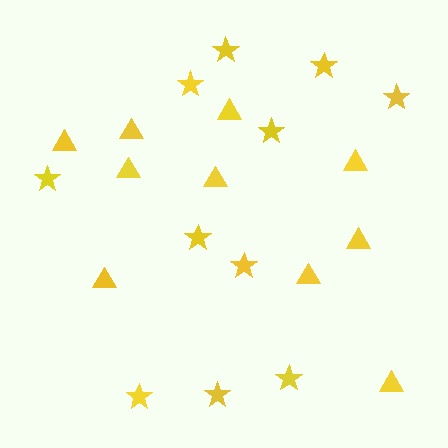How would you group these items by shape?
There are 2 groups: one group of triangles (10) and one group of stars (11).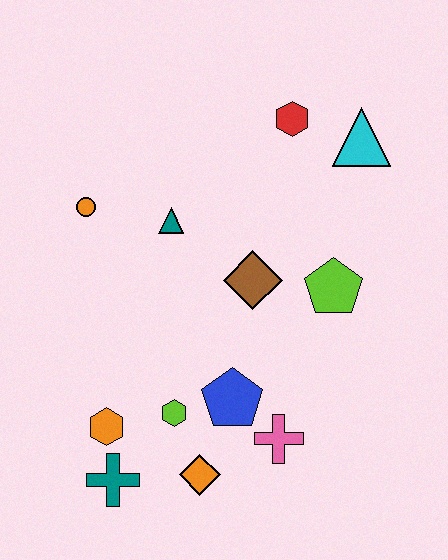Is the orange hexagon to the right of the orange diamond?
No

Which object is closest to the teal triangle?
The orange circle is closest to the teal triangle.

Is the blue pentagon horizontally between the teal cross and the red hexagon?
Yes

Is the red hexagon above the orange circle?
Yes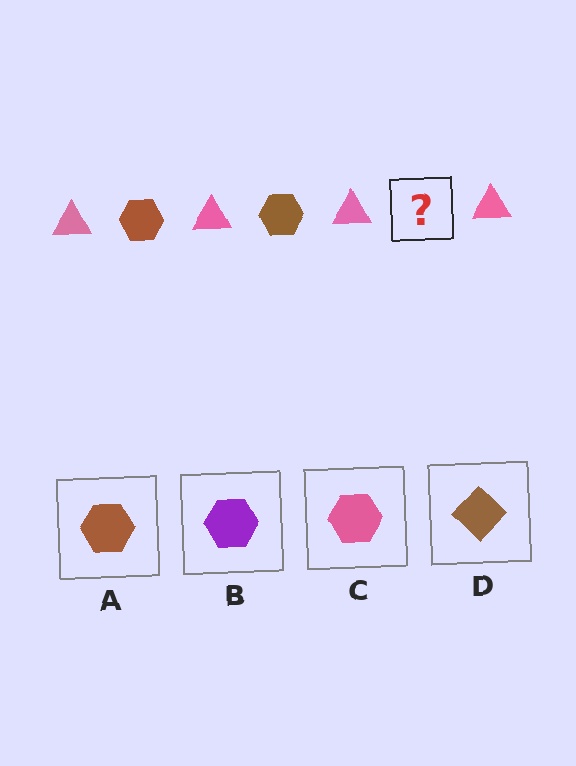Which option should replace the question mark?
Option A.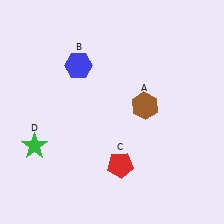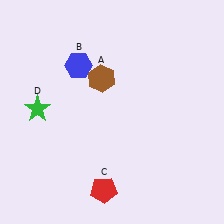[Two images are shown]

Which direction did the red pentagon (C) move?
The red pentagon (C) moved down.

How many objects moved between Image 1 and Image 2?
3 objects moved between the two images.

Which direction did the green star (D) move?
The green star (D) moved up.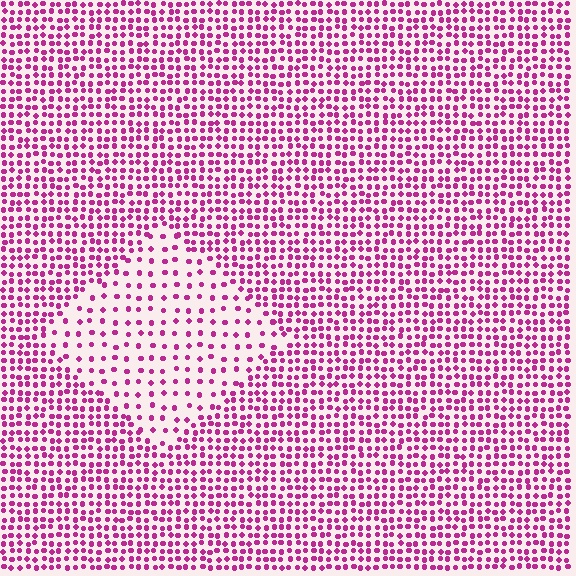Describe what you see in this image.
The image contains small magenta elements arranged at two different densities. A diamond-shaped region is visible where the elements are less densely packed than the surrounding area.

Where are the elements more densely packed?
The elements are more densely packed outside the diamond boundary.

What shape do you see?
I see a diamond.